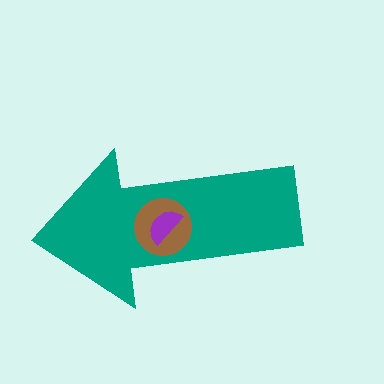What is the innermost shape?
The purple semicircle.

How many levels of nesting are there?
3.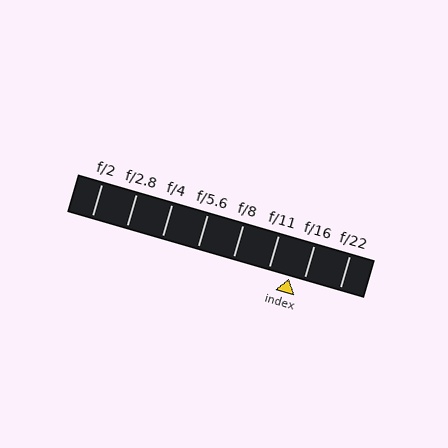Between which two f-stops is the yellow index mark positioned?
The index mark is between f/11 and f/16.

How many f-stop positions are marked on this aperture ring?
There are 8 f-stop positions marked.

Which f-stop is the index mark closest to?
The index mark is closest to f/16.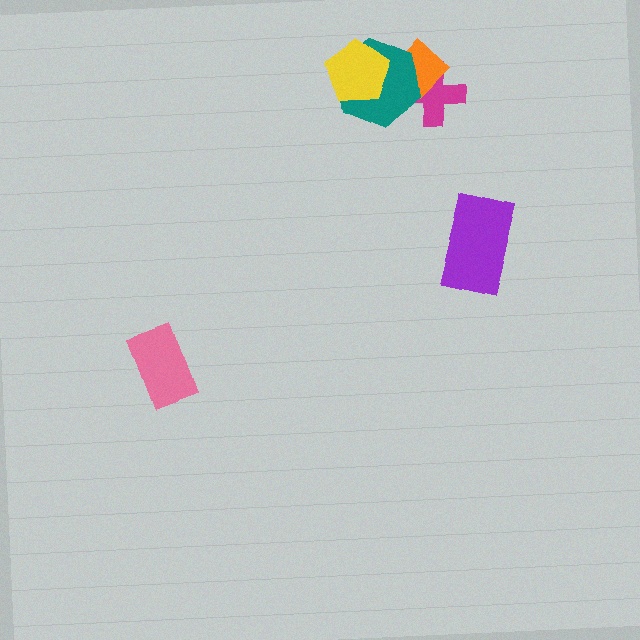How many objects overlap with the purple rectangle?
0 objects overlap with the purple rectangle.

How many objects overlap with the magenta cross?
2 objects overlap with the magenta cross.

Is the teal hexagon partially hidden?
Yes, it is partially covered by another shape.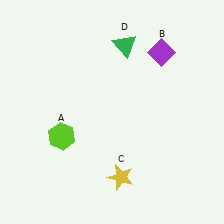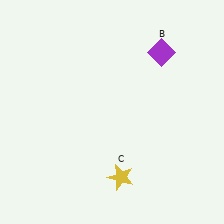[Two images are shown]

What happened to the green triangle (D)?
The green triangle (D) was removed in Image 2. It was in the top-right area of Image 1.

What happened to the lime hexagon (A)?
The lime hexagon (A) was removed in Image 2. It was in the bottom-left area of Image 1.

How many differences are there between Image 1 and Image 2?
There are 2 differences between the two images.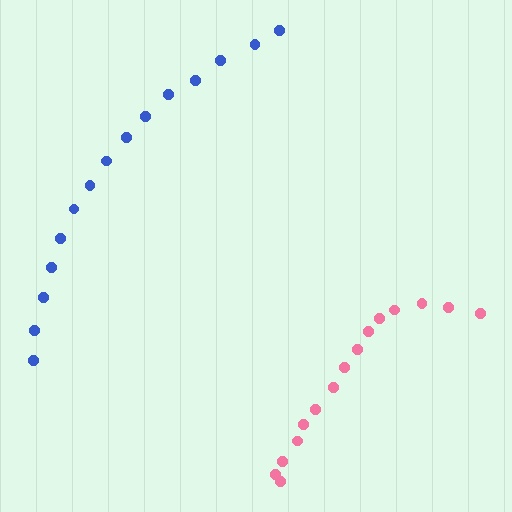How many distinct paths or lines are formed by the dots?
There are 2 distinct paths.